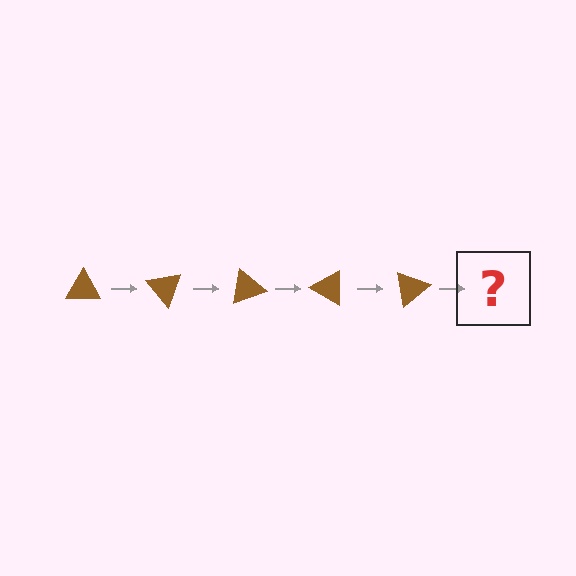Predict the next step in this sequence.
The next step is a brown triangle rotated 250 degrees.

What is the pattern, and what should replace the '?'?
The pattern is that the triangle rotates 50 degrees each step. The '?' should be a brown triangle rotated 250 degrees.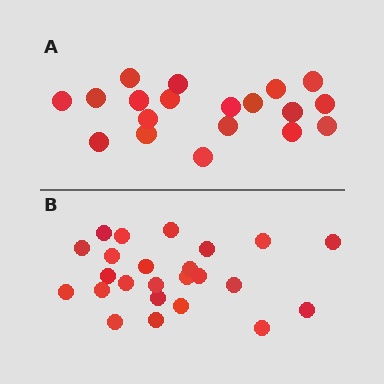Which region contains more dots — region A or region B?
Region B (the bottom region) has more dots.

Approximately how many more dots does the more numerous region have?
Region B has about 5 more dots than region A.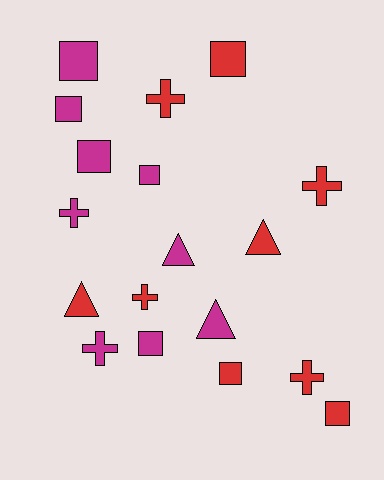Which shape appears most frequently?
Square, with 8 objects.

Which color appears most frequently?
Red, with 9 objects.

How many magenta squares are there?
There are 5 magenta squares.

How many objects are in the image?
There are 18 objects.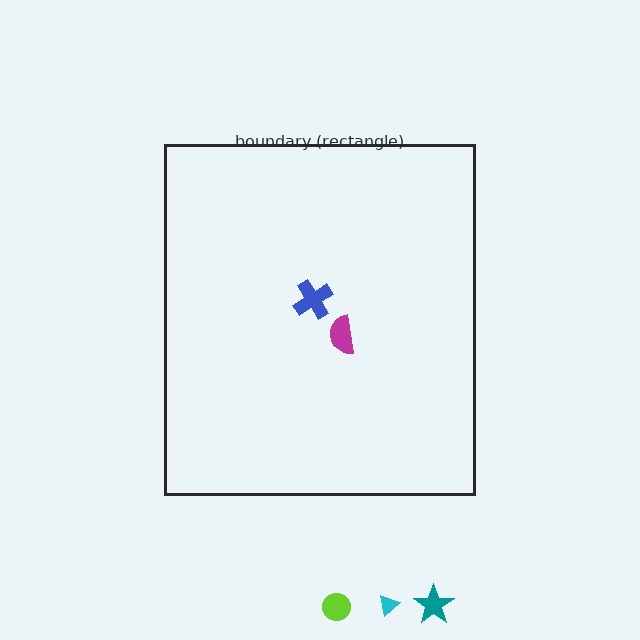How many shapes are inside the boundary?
2 inside, 3 outside.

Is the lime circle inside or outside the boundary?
Outside.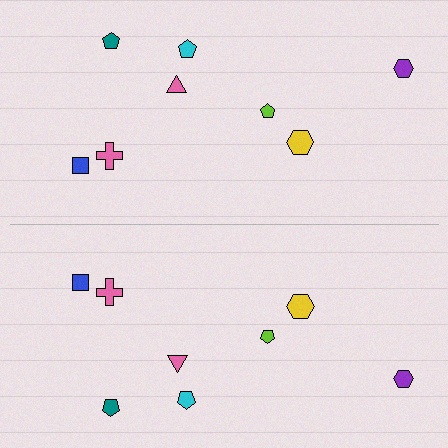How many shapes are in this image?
There are 16 shapes in this image.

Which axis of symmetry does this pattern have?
The pattern has a horizontal axis of symmetry running through the center of the image.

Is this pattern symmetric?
Yes, this pattern has bilateral (reflection) symmetry.